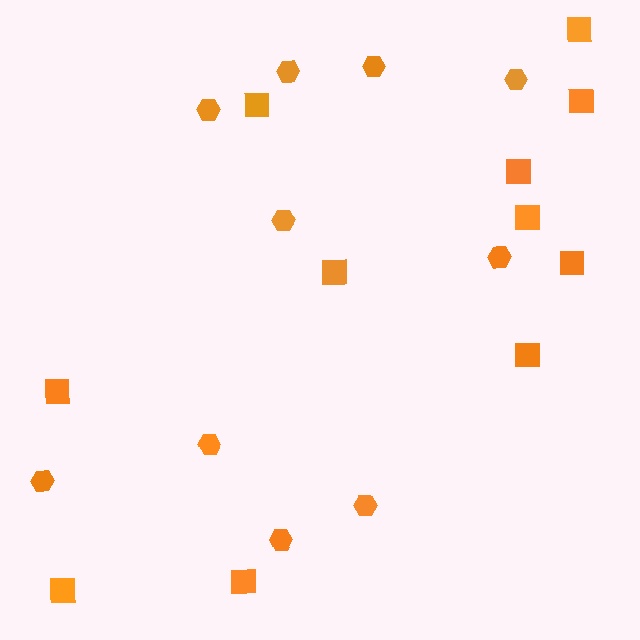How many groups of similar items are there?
There are 2 groups: one group of hexagons (10) and one group of squares (11).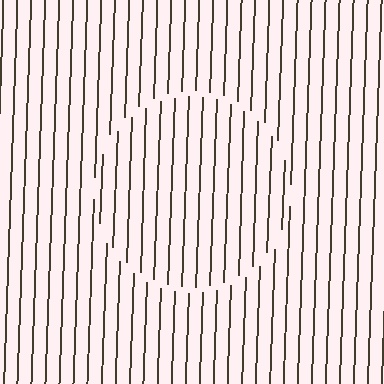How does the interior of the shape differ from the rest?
The interior of the shape contains the same grating, shifted by half a period — the contour is defined by the phase discontinuity where line-ends from the inner and outer gratings abut.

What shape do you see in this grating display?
An illusory circle. The interior of the shape contains the same grating, shifted by half a period — the contour is defined by the phase discontinuity where line-ends from the inner and outer gratings abut.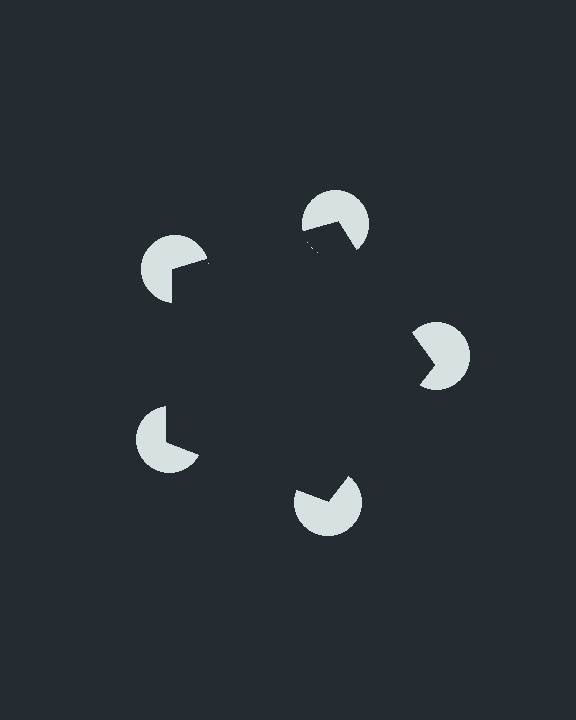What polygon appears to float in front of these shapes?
An illusory pentagon — its edges are inferred from the aligned wedge cuts in the pac-man discs, not physically drawn.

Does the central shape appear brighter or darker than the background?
It typically appears slightly darker than the background, even though no actual brightness change is drawn.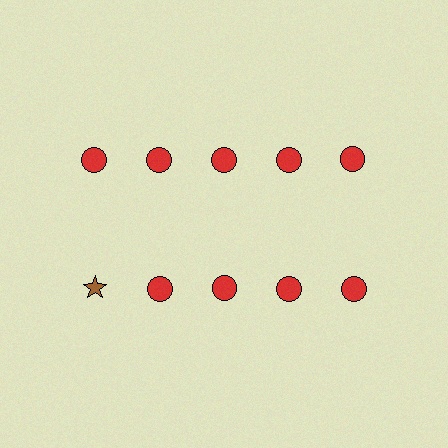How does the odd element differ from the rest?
It differs in both color (brown instead of red) and shape (star instead of circle).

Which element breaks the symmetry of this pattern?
The brown star in the second row, leftmost column breaks the symmetry. All other shapes are red circles.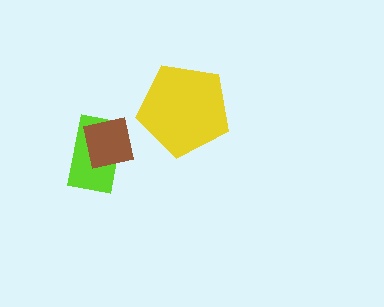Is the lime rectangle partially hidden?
Yes, it is partially covered by another shape.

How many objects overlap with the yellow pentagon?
0 objects overlap with the yellow pentagon.